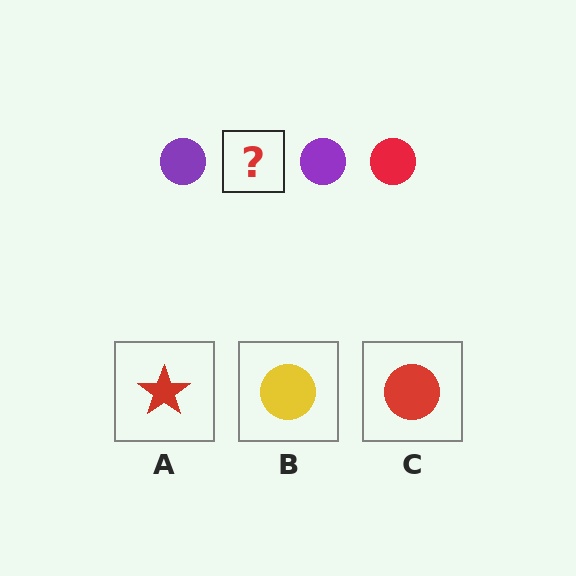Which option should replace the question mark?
Option C.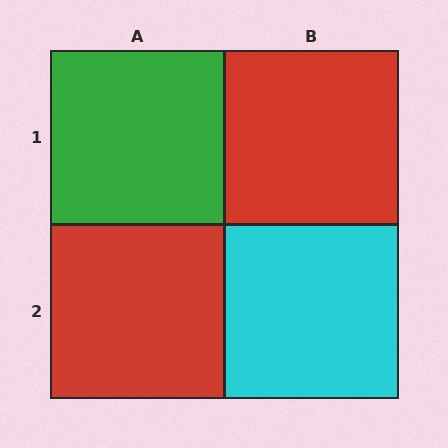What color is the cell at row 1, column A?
Green.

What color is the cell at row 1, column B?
Red.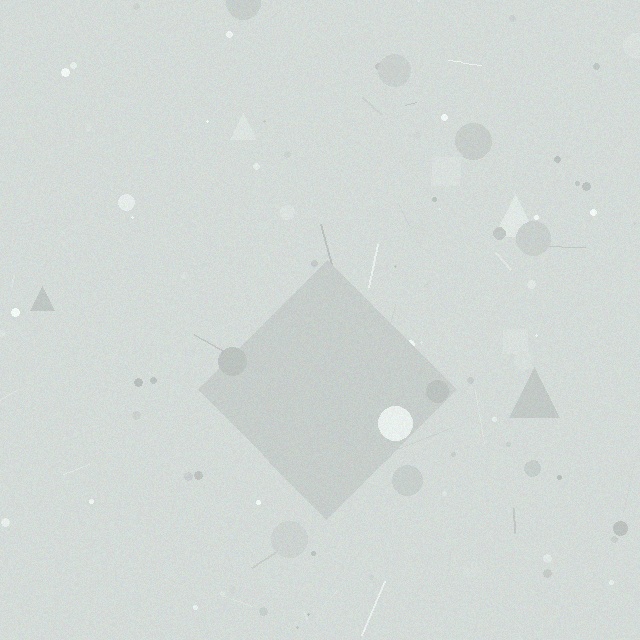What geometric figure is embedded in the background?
A diamond is embedded in the background.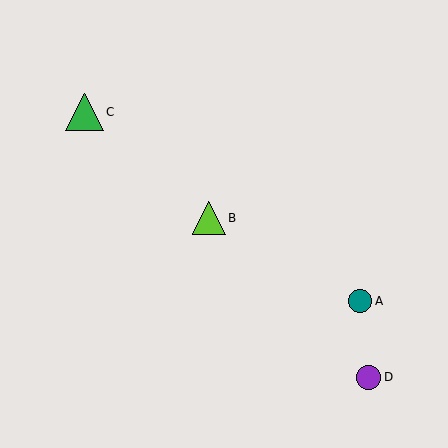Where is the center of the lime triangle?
The center of the lime triangle is at (209, 218).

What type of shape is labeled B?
Shape B is a lime triangle.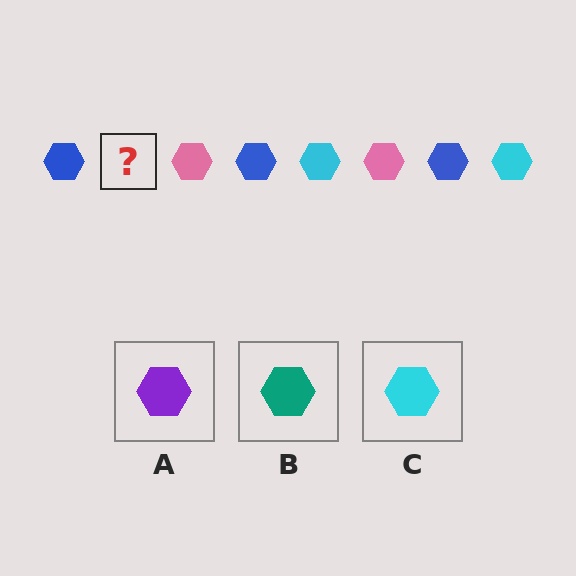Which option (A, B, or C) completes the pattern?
C.